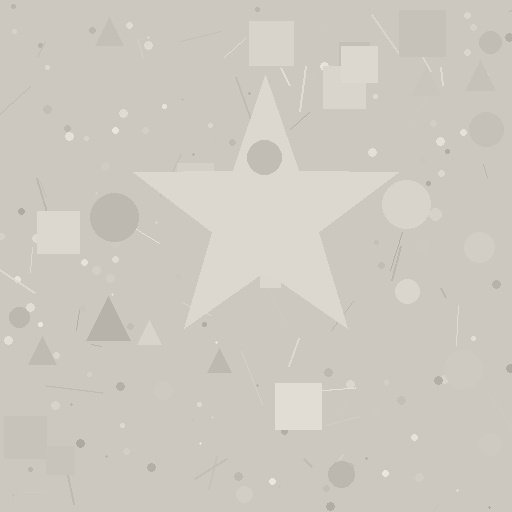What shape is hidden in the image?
A star is hidden in the image.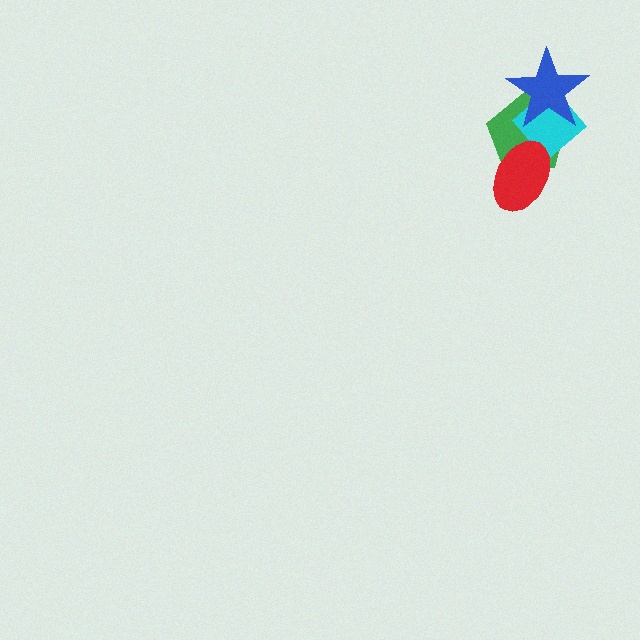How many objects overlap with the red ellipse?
1 object overlaps with the red ellipse.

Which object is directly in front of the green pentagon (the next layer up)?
The cyan diamond is directly in front of the green pentagon.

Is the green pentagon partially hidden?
Yes, it is partially covered by another shape.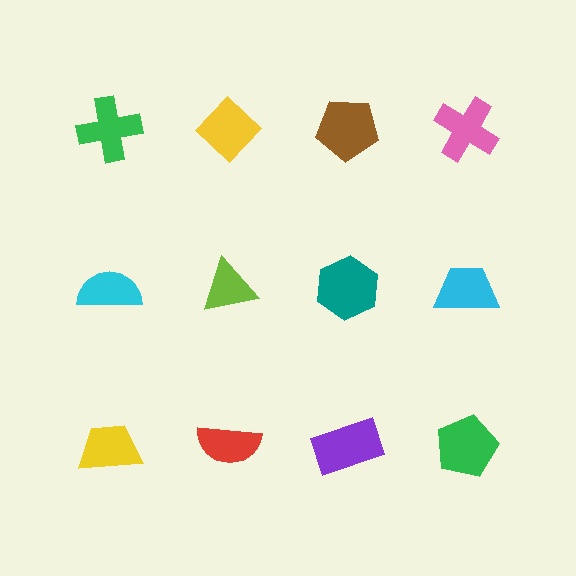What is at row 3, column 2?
A red semicircle.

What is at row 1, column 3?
A brown pentagon.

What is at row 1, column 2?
A yellow diamond.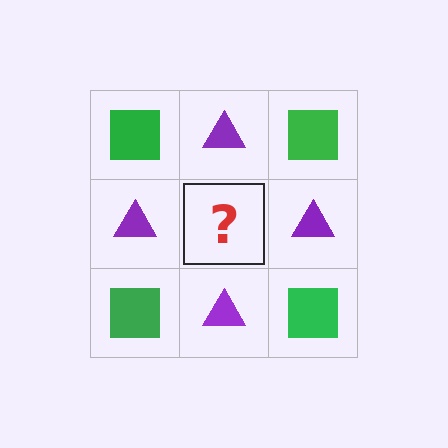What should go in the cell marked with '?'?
The missing cell should contain a green square.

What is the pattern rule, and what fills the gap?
The rule is that it alternates green square and purple triangle in a checkerboard pattern. The gap should be filled with a green square.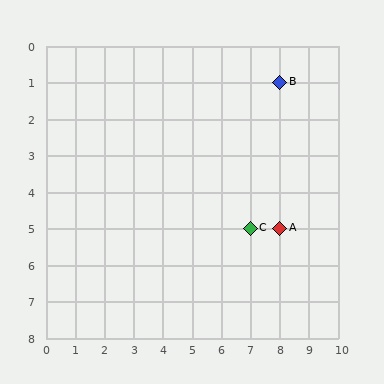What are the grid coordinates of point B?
Point B is at grid coordinates (8, 1).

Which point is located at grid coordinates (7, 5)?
Point C is at (7, 5).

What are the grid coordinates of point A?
Point A is at grid coordinates (8, 5).